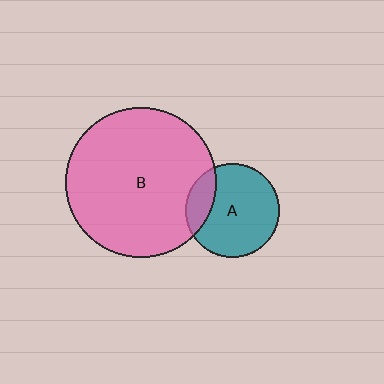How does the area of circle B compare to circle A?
Approximately 2.5 times.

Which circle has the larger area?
Circle B (pink).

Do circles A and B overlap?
Yes.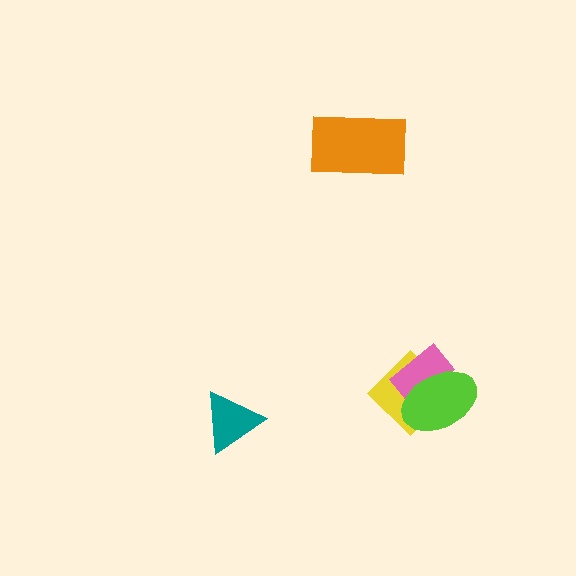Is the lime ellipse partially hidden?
No, no other shape covers it.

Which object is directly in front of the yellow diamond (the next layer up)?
The pink rectangle is directly in front of the yellow diamond.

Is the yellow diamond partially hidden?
Yes, it is partially covered by another shape.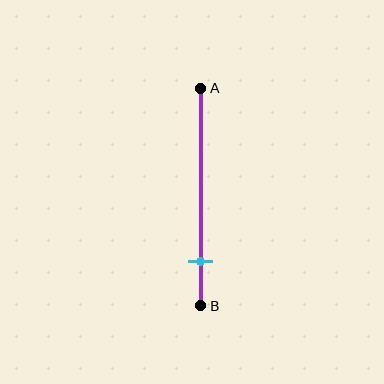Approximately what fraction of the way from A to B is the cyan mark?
The cyan mark is approximately 80% of the way from A to B.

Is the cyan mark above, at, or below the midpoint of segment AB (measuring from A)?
The cyan mark is below the midpoint of segment AB.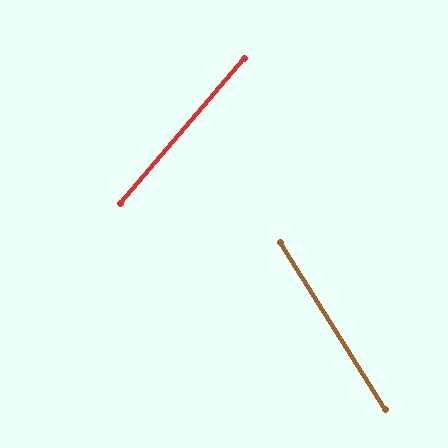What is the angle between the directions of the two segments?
Approximately 73 degrees.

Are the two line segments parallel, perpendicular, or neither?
Neither parallel nor perpendicular — they differ by about 73°.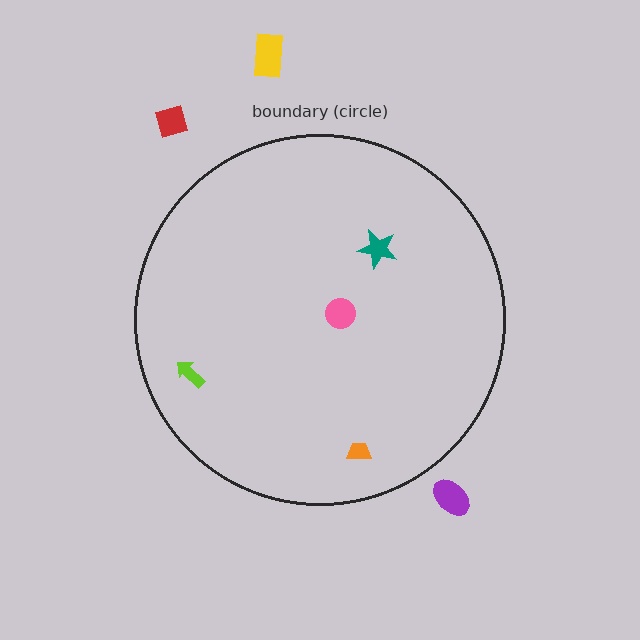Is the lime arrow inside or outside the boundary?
Inside.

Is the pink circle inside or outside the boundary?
Inside.